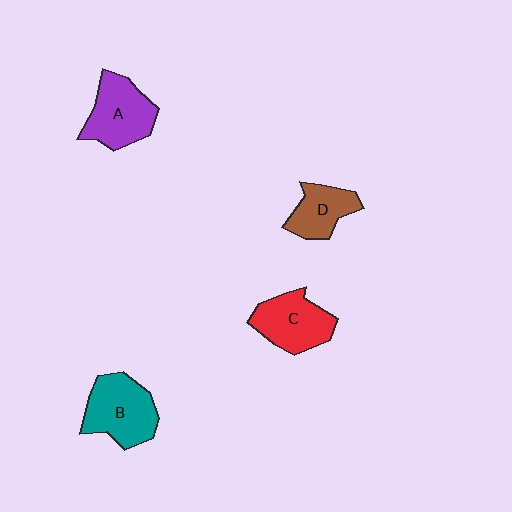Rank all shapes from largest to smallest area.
From largest to smallest: B (teal), A (purple), C (red), D (brown).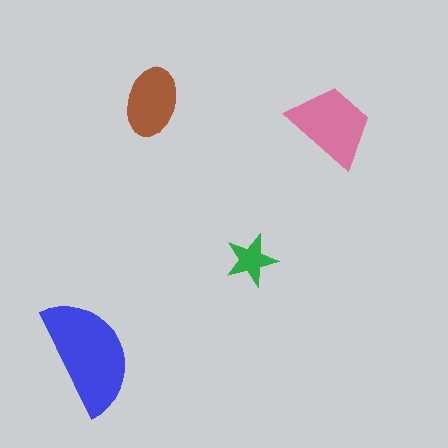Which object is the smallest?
The green star.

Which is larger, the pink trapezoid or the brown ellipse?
The pink trapezoid.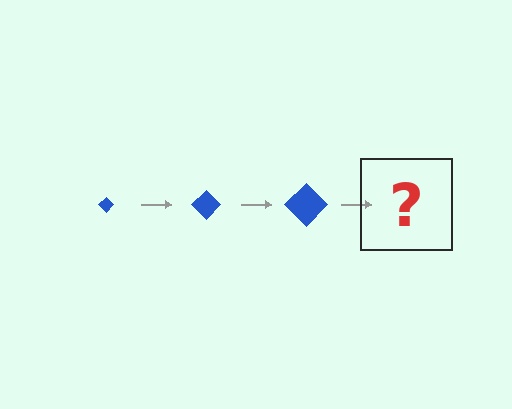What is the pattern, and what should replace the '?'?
The pattern is that the diamond gets progressively larger each step. The '?' should be a blue diamond, larger than the previous one.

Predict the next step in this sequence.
The next step is a blue diamond, larger than the previous one.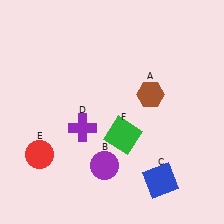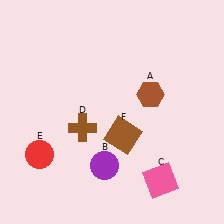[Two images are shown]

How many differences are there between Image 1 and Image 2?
There are 3 differences between the two images.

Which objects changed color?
C changed from blue to pink. D changed from purple to brown. F changed from green to brown.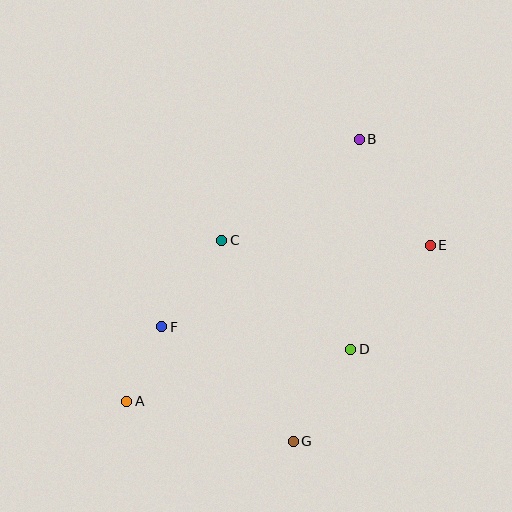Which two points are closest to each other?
Points A and F are closest to each other.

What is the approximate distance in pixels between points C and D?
The distance between C and D is approximately 169 pixels.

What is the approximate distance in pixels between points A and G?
The distance between A and G is approximately 171 pixels.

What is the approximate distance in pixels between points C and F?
The distance between C and F is approximately 105 pixels.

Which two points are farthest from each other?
Points A and B are farthest from each other.